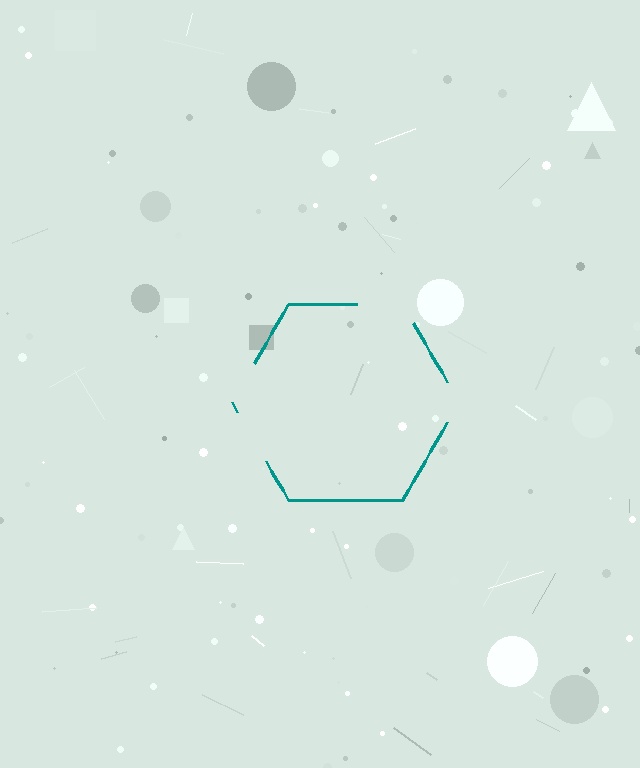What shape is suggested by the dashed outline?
The dashed outline suggests a hexagon.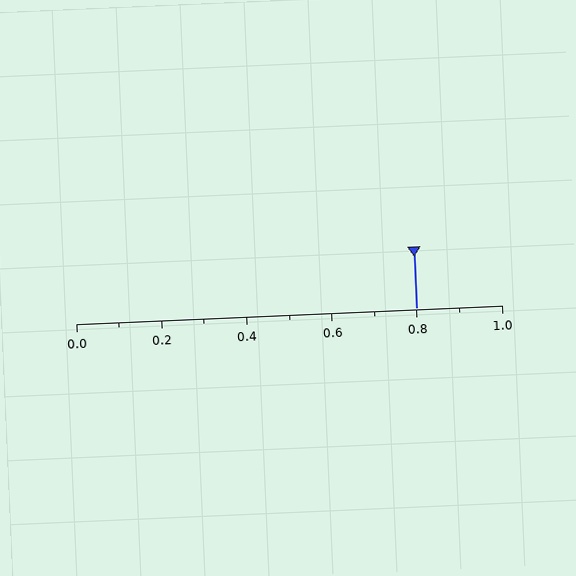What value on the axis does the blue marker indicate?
The marker indicates approximately 0.8.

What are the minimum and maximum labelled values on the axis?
The axis runs from 0.0 to 1.0.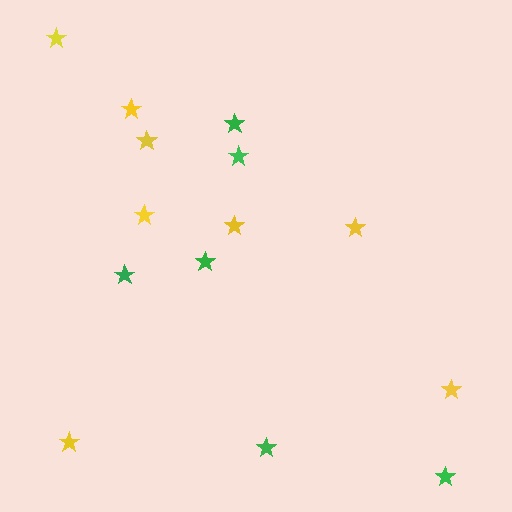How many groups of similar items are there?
There are 2 groups: one group of yellow stars (8) and one group of green stars (6).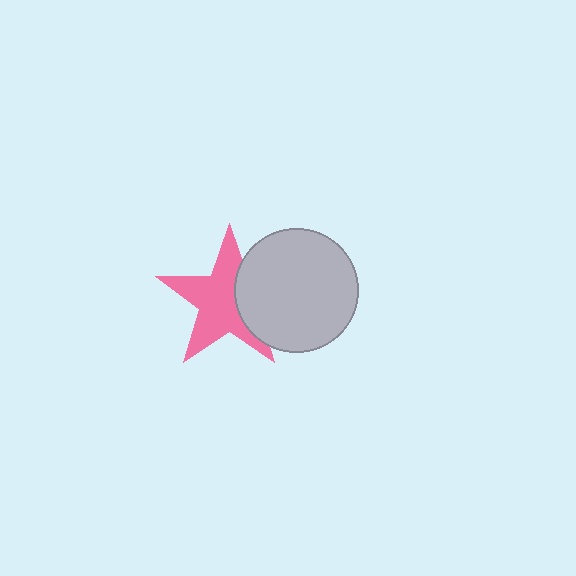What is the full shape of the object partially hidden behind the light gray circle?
The partially hidden object is a pink star.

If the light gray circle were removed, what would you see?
You would see the complete pink star.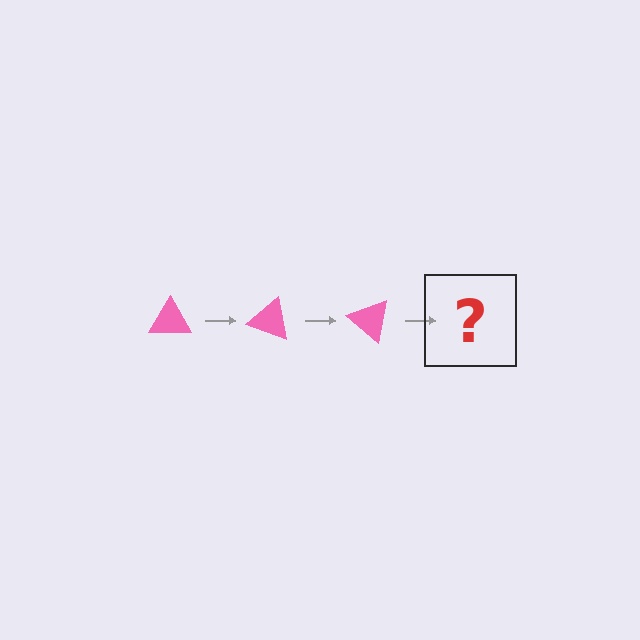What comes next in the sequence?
The next element should be a pink triangle rotated 60 degrees.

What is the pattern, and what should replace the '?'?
The pattern is that the triangle rotates 20 degrees each step. The '?' should be a pink triangle rotated 60 degrees.